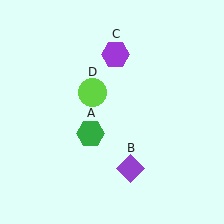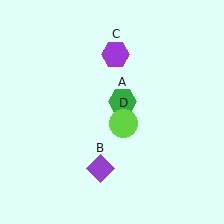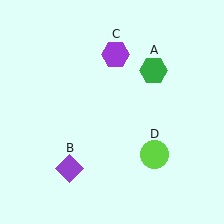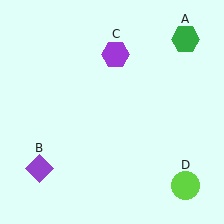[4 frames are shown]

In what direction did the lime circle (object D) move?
The lime circle (object D) moved down and to the right.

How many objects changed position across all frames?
3 objects changed position: green hexagon (object A), purple diamond (object B), lime circle (object D).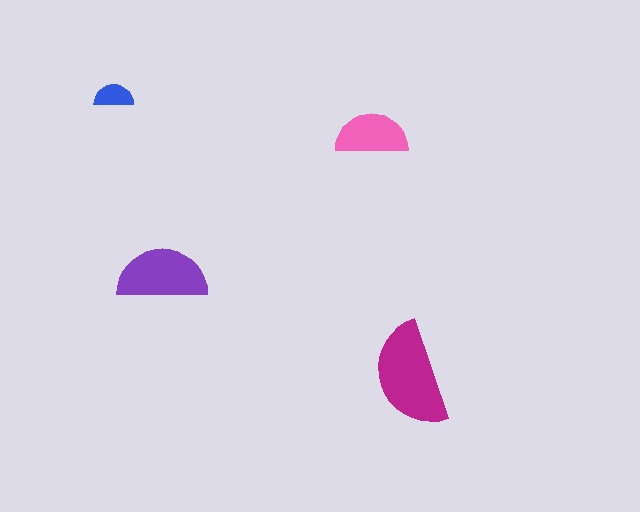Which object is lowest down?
The magenta semicircle is bottommost.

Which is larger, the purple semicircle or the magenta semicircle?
The magenta one.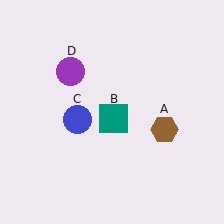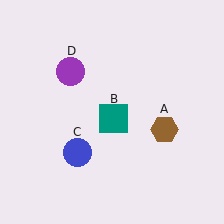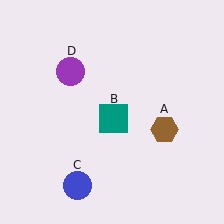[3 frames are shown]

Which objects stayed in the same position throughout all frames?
Brown hexagon (object A) and teal square (object B) and purple circle (object D) remained stationary.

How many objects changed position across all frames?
1 object changed position: blue circle (object C).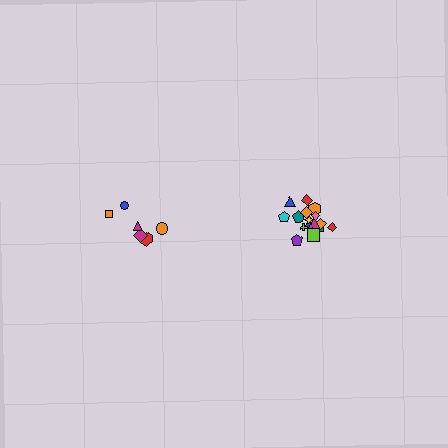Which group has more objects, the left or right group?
The right group.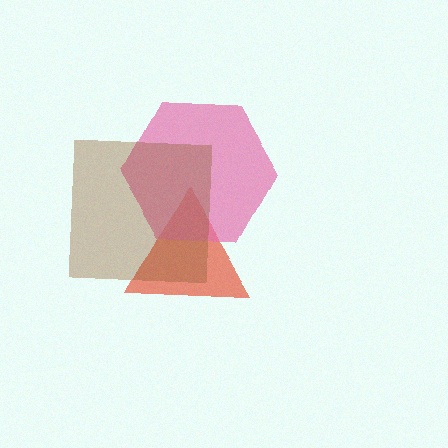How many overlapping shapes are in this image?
There are 3 overlapping shapes in the image.